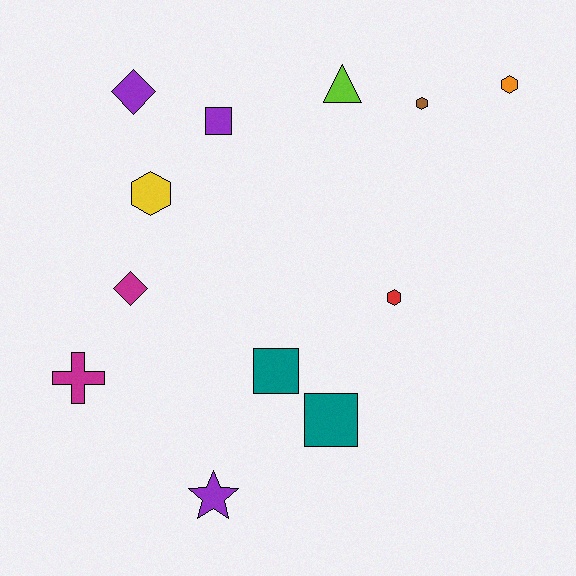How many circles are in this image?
There are no circles.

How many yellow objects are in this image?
There is 1 yellow object.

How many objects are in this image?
There are 12 objects.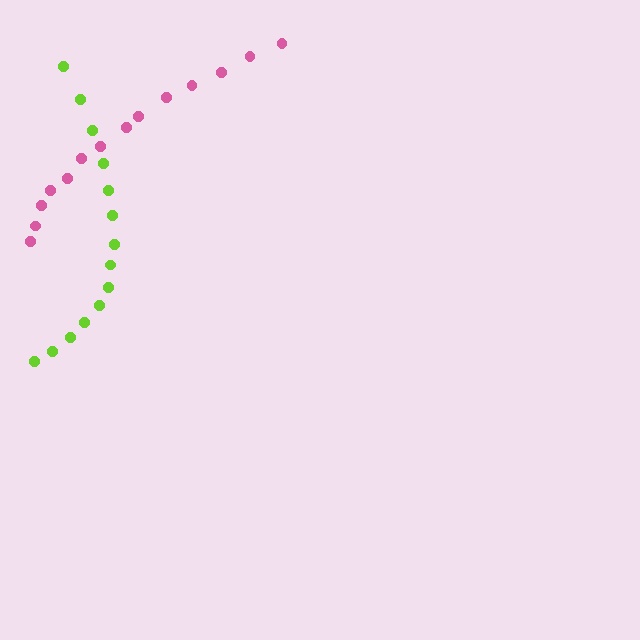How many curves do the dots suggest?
There are 2 distinct paths.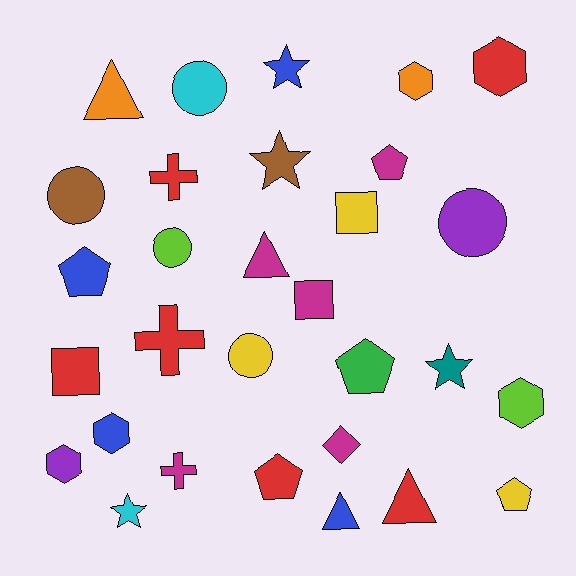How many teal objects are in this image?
There is 1 teal object.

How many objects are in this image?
There are 30 objects.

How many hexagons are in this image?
There are 5 hexagons.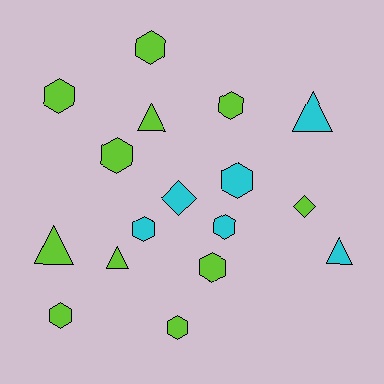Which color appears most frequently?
Lime, with 11 objects.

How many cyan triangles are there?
There are 2 cyan triangles.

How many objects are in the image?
There are 17 objects.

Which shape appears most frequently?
Hexagon, with 10 objects.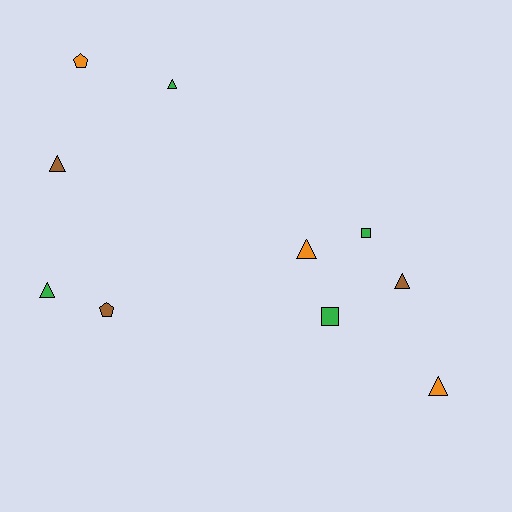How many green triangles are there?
There are 2 green triangles.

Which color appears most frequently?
Green, with 4 objects.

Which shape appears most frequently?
Triangle, with 6 objects.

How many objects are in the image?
There are 10 objects.